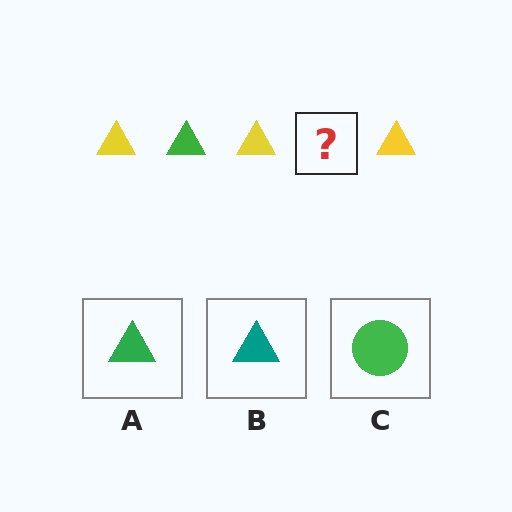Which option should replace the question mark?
Option A.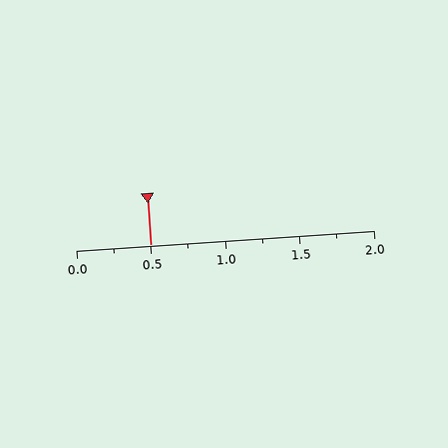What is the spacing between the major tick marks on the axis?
The major ticks are spaced 0.5 apart.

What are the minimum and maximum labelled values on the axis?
The axis runs from 0.0 to 2.0.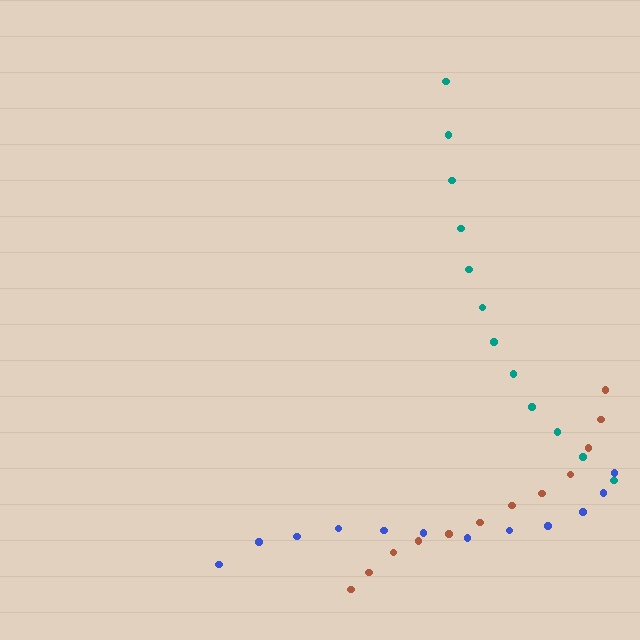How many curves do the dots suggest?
There are 3 distinct paths.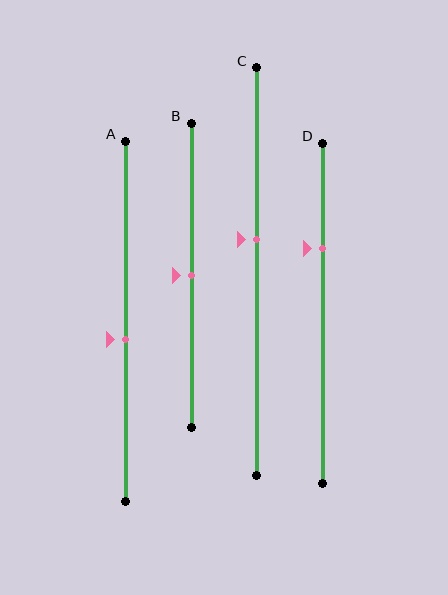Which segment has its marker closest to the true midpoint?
Segment B has its marker closest to the true midpoint.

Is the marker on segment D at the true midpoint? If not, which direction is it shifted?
No, the marker on segment D is shifted upward by about 19% of the segment length.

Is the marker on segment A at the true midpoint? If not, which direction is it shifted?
No, the marker on segment A is shifted downward by about 5% of the segment length.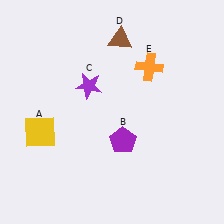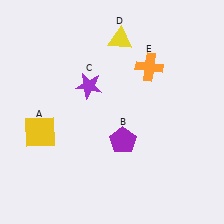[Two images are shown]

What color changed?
The triangle (D) changed from brown in Image 1 to yellow in Image 2.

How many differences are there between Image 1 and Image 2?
There is 1 difference between the two images.